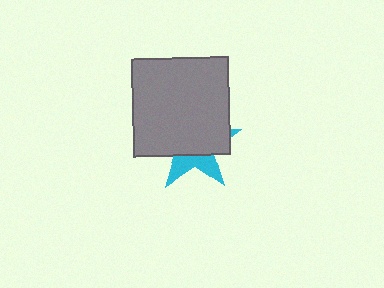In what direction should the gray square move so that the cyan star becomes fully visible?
The gray square should move up. That is the shortest direction to clear the overlap and leave the cyan star fully visible.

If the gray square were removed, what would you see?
You would see the complete cyan star.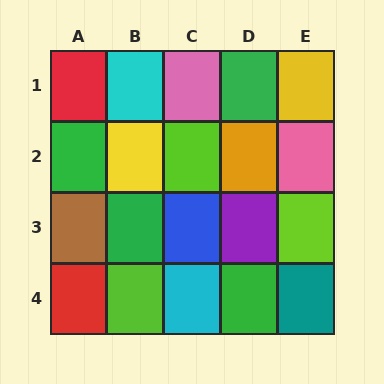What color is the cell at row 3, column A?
Brown.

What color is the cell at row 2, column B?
Yellow.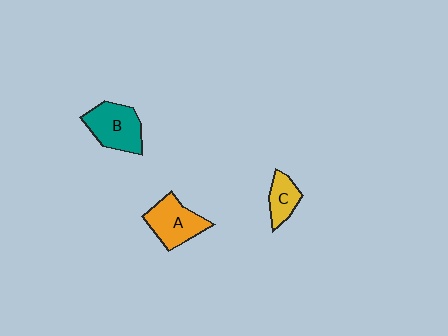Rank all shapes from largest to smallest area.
From largest to smallest: B (teal), A (orange), C (yellow).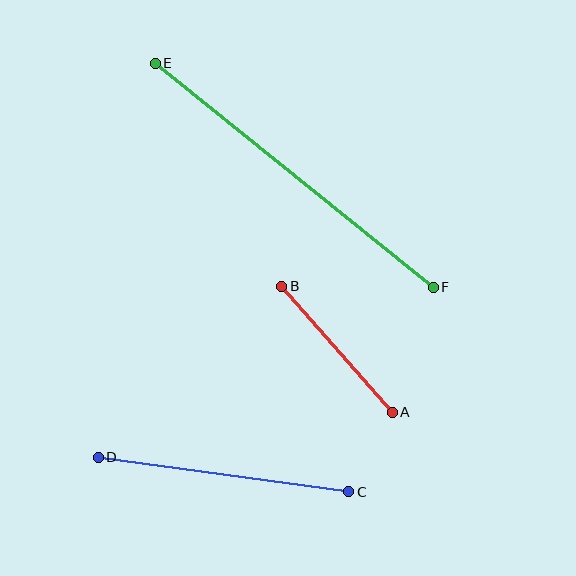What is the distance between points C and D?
The distance is approximately 253 pixels.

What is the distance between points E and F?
The distance is approximately 357 pixels.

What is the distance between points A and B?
The distance is approximately 167 pixels.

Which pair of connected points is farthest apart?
Points E and F are farthest apart.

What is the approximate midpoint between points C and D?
The midpoint is at approximately (223, 474) pixels.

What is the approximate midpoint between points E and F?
The midpoint is at approximately (294, 175) pixels.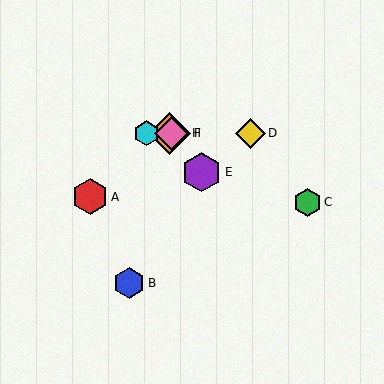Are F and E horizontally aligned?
No, F is at y≈133 and E is at y≈172.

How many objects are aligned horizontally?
4 objects (D, F, G, H) are aligned horizontally.